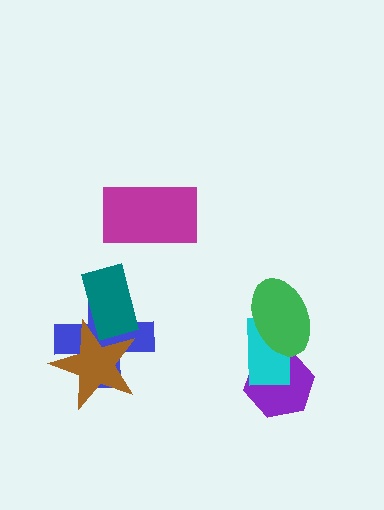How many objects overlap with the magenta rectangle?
0 objects overlap with the magenta rectangle.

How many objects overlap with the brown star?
2 objects overlap with the brown star.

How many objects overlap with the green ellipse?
2 objects overlap with the green ellipse.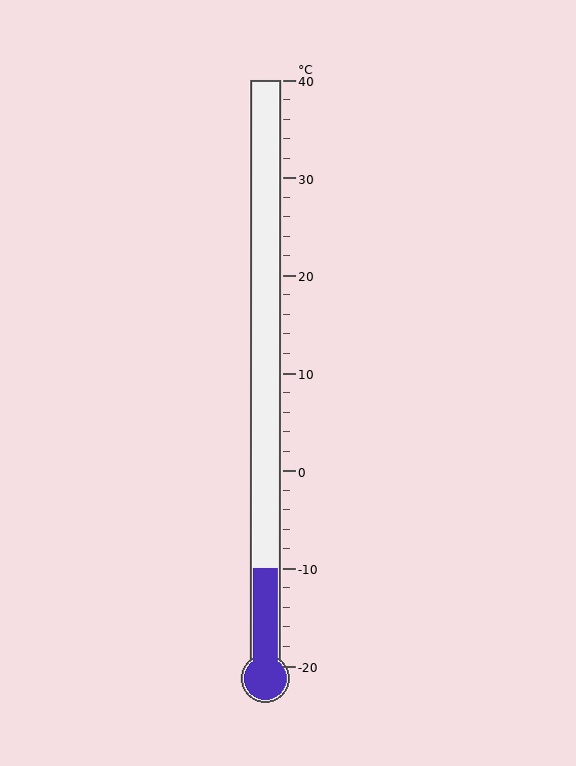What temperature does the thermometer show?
The thermometer shows approximately -10°C.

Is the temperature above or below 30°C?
The temperature is below 30°C.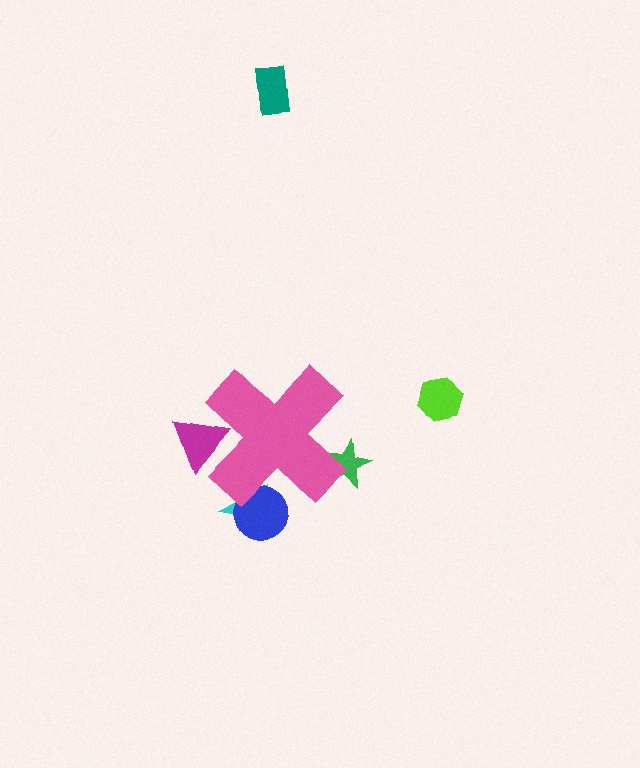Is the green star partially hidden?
Yes, the green star is partially hidden behind the pink cross.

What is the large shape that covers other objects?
A pink cross.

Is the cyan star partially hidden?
Yes, the cyan star is partially hidden behind the pink cross.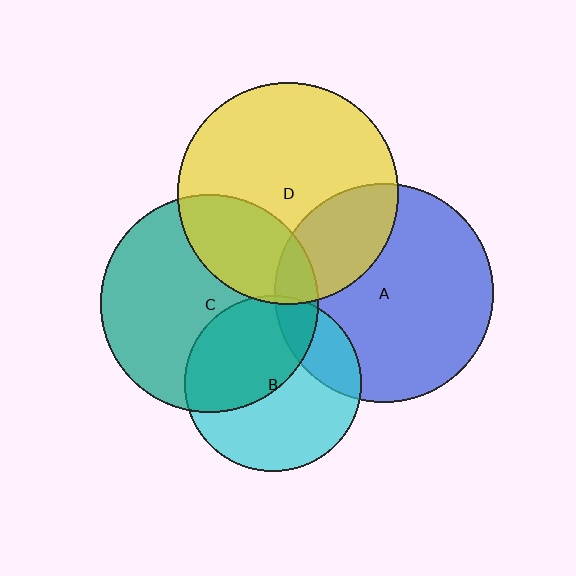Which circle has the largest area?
Circle D (yellow).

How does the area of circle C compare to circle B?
Approximately 1.5 times.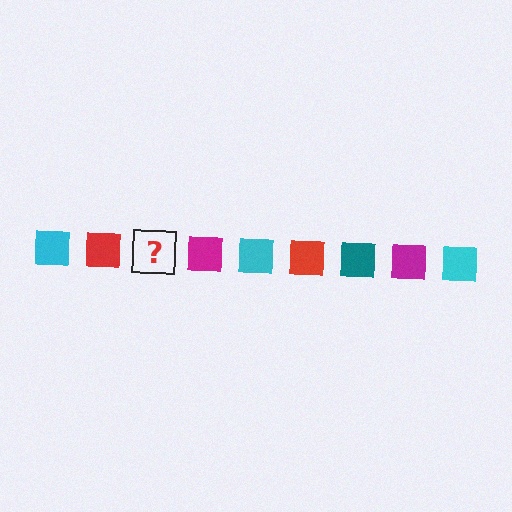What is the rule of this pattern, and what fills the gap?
The rule is that the pattern cycles through cyan, red, teal, magenta squares. The gap should be filled with a teal square.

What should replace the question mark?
The question mark should be replaced with a teal square.